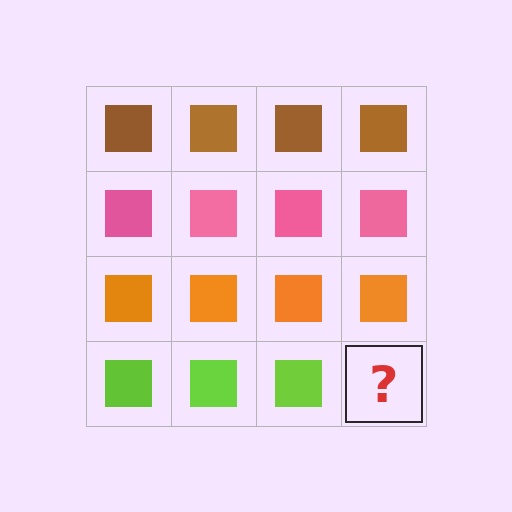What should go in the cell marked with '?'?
The missing cell should contain a lime square.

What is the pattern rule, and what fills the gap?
The rule is that each row has a consistent color. The gap should be filled with a lime square.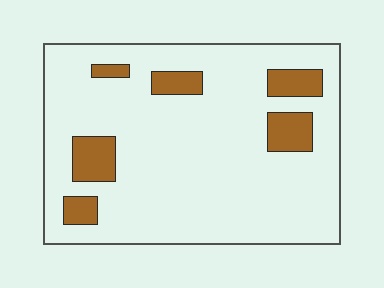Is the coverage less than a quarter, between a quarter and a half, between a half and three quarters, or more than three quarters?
Less than a quarter.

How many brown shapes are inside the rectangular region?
6.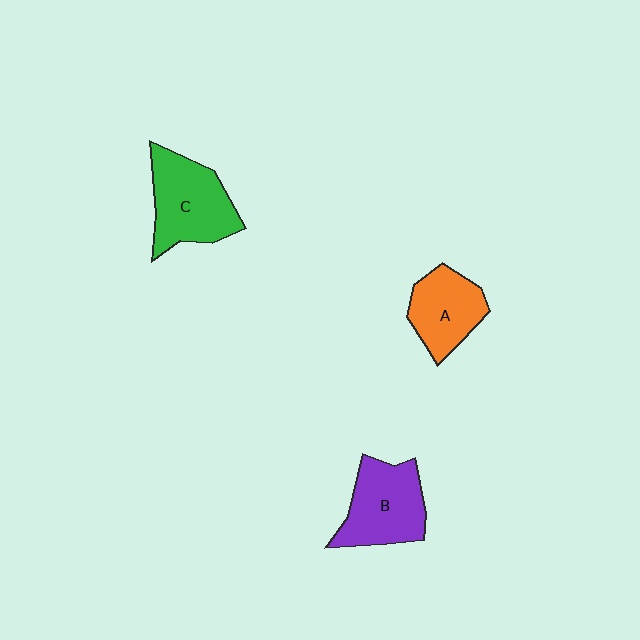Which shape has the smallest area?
Shape A (orange).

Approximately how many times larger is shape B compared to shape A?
Approximately 1.2 times.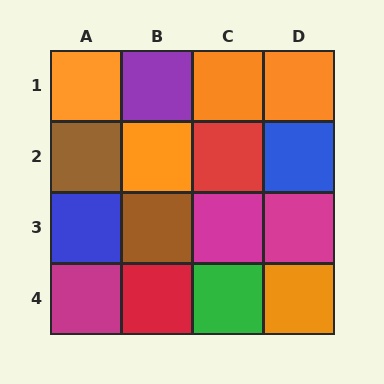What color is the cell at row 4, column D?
Orange.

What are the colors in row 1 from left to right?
Orange, purple, orange, orange.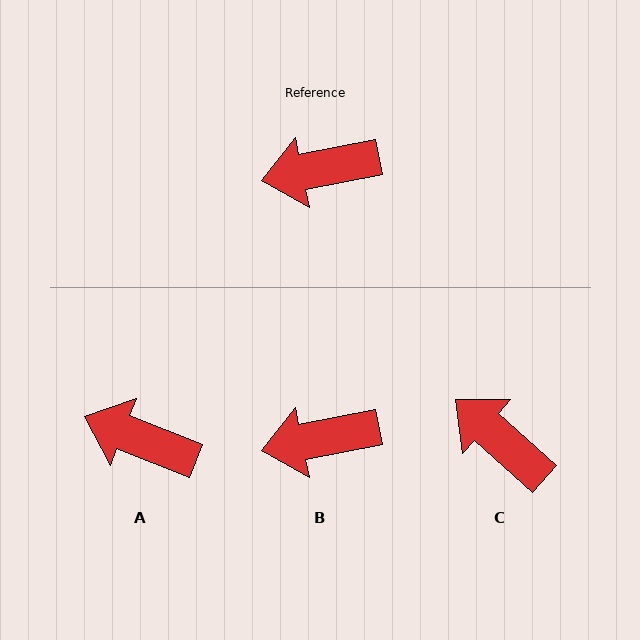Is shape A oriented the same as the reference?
No, it is off by about 33 degrees.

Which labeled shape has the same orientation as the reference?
B.